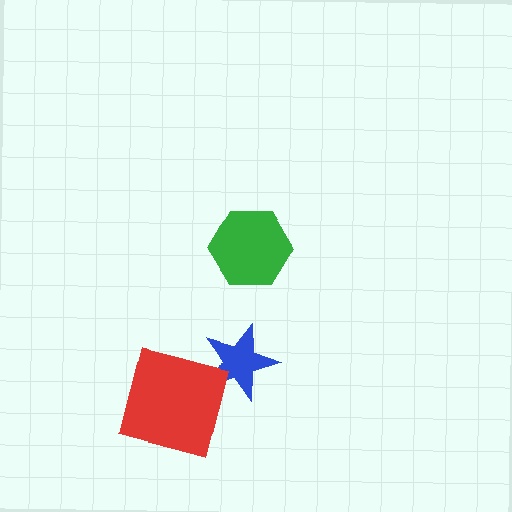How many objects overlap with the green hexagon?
0 objects overlap with the green hexagon.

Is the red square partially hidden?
No, no other shape covers it.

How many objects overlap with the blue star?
1 object overlaps with the blue star.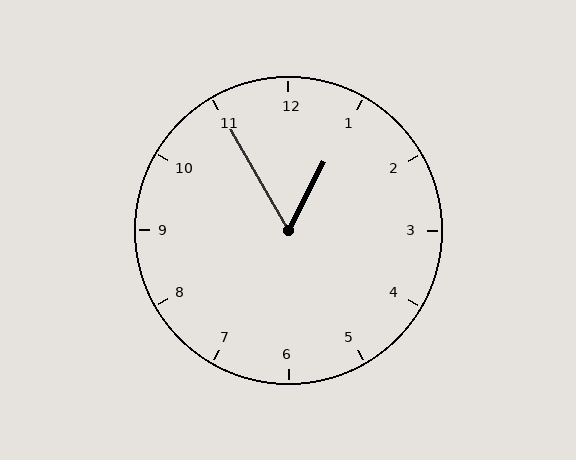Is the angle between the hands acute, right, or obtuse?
It is acute.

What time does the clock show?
12:55.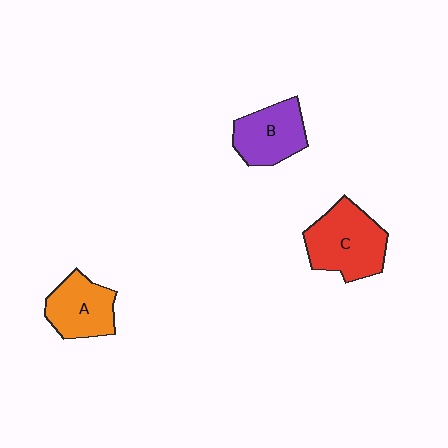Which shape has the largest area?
Shape C (red).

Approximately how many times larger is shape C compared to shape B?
Approximately 1.3 times.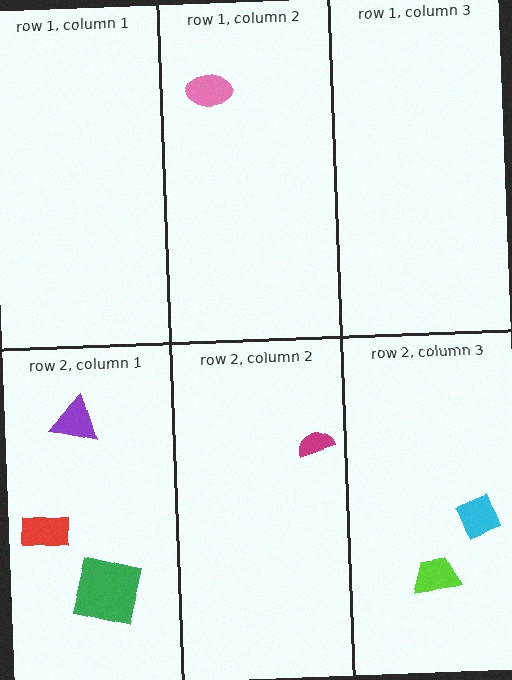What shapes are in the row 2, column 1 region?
The red rectangle, the green square, the purple triangle.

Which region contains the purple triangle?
The row 2, column 1 region.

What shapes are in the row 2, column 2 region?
The magenta semicircle.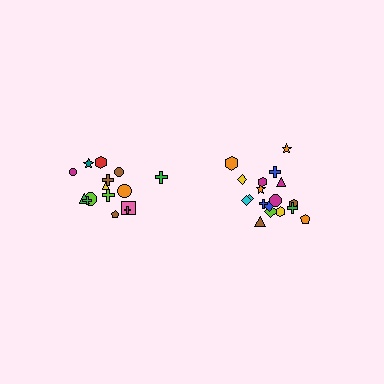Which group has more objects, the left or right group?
The right group.